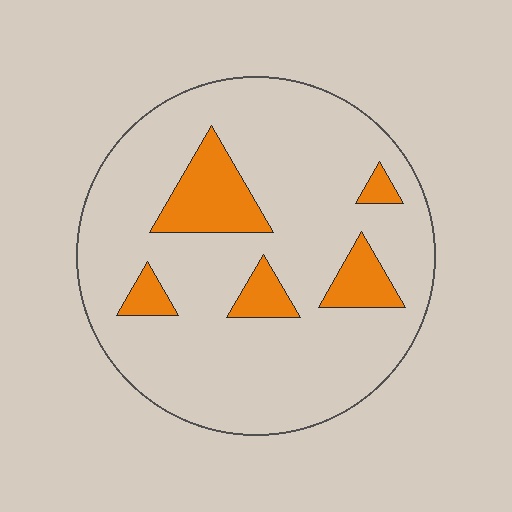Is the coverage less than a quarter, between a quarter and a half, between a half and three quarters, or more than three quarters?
Less than a quarter.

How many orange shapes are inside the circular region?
5.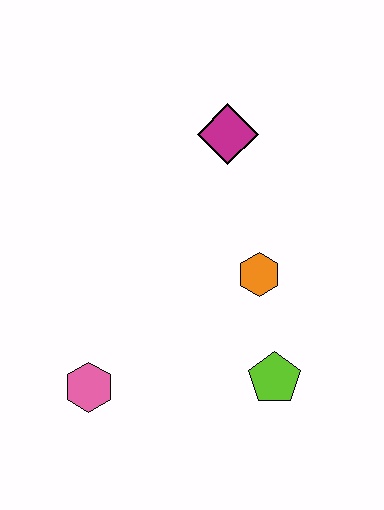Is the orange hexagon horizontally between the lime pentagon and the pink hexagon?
Yes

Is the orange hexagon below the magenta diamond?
Yes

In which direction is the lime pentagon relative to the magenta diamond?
The lime pentagon is below the magenta diamond.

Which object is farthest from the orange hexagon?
The pink hexagon is farthest from the orange hexagon.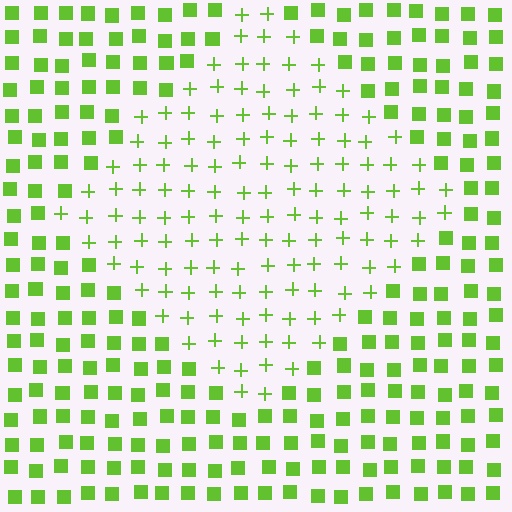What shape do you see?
I see a diamond.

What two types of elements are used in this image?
The image uses plus signs inside the diamond region and squares outside it.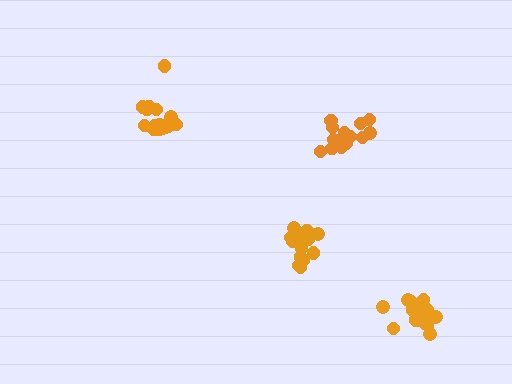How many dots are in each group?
Group 1: 14 dots, Group 2: 17 dots, Group 3: 14 dots, Group 4: 17 dots (62 total).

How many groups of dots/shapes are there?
There are 4 groups.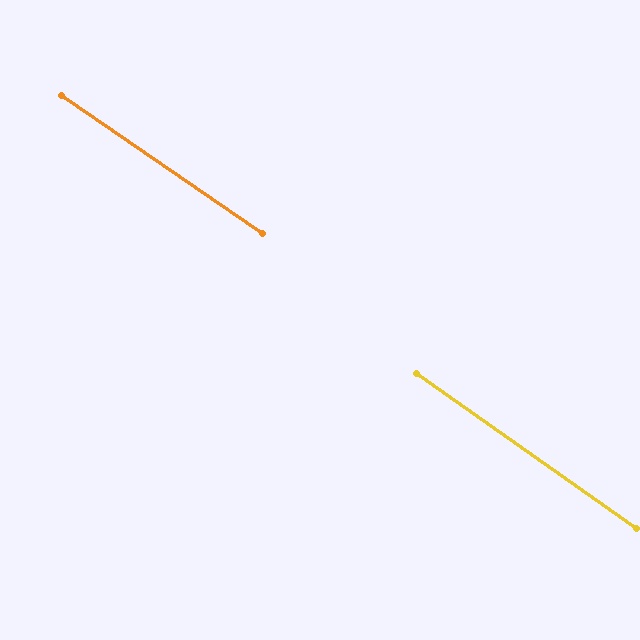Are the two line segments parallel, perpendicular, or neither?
Parallel — their directions differ by only 0.8°.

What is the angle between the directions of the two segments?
Approximately 1 degree.